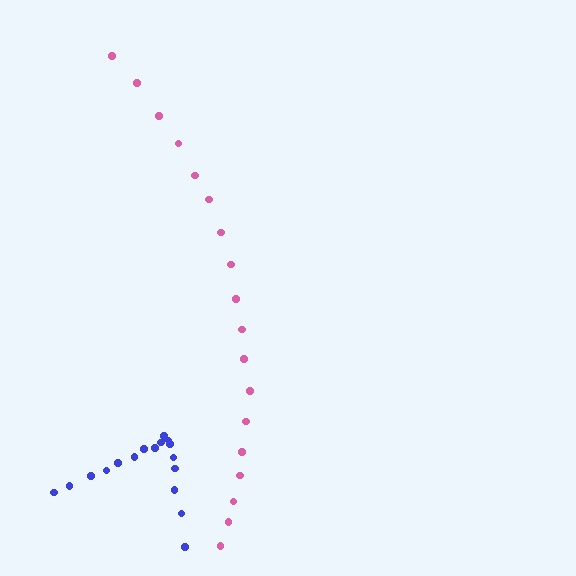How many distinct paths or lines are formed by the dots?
There are 2 distinct paths.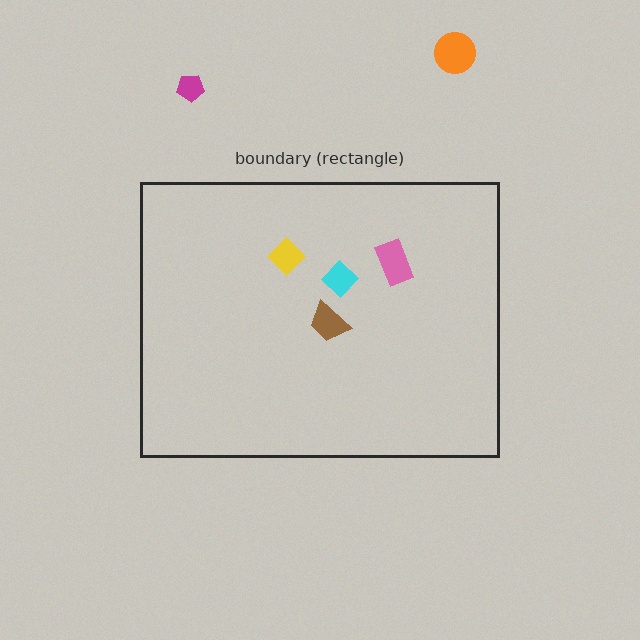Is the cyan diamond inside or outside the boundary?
Inside.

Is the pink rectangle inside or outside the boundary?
Inside.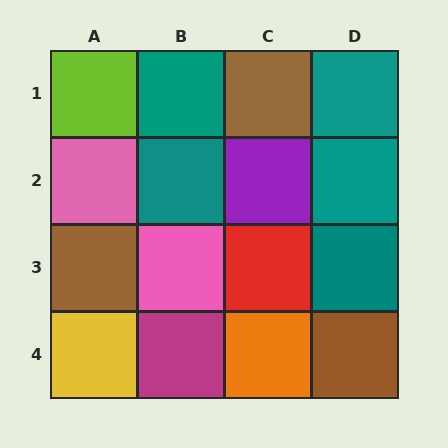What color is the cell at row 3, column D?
Teal.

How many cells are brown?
3 cells are brown.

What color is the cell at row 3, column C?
Red.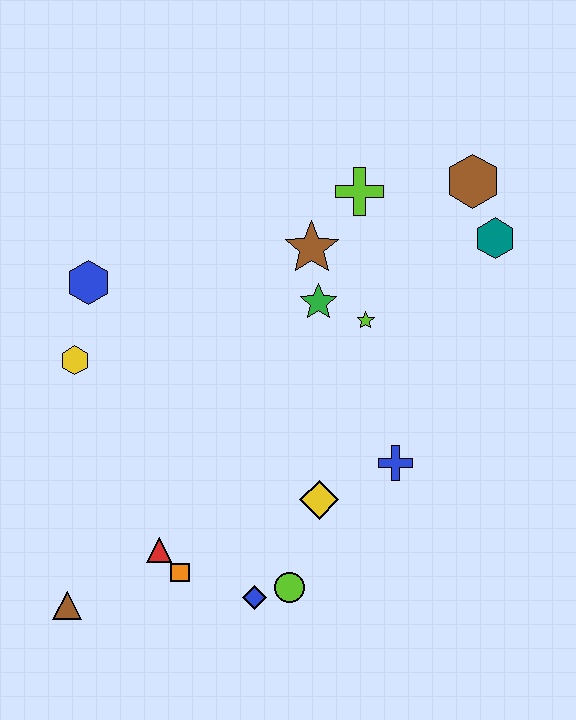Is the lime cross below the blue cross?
No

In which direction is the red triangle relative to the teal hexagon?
The red triangle is to the left of the teal hexagon.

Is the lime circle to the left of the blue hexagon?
No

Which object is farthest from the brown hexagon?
The brown triangle is farthest from the brown hexagon.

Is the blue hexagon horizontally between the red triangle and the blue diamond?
No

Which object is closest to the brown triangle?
The red triangle is closest to the brown triangle.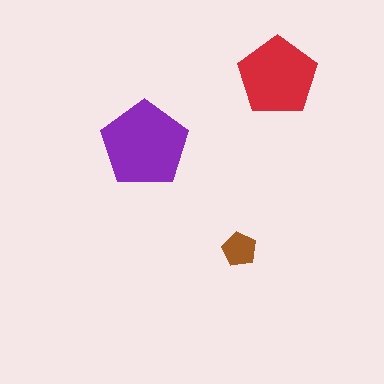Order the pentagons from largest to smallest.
the purple one, the red one, the brown one.